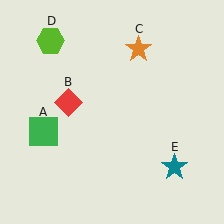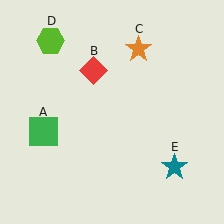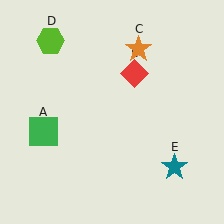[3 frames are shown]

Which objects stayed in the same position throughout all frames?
Green square (object A) and orange star (object C) and lime hexagon (object D) and teal star (object E) remained stationary.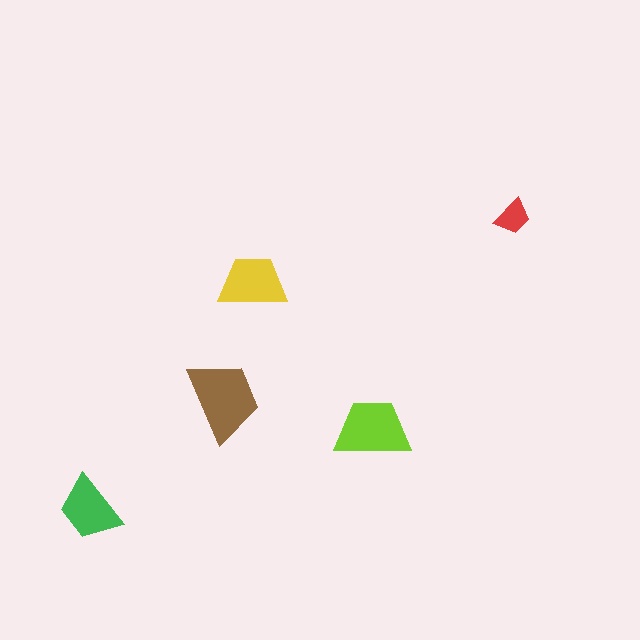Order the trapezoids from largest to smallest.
the brown one, the lime one, the yellow one, the green one, the red one.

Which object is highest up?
The red trapezoid is topmost.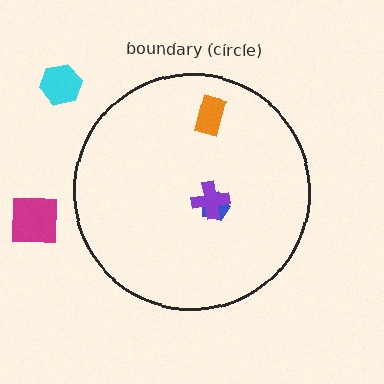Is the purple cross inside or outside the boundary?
Inside.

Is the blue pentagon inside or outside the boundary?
Inside.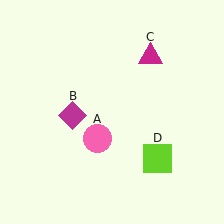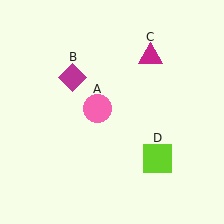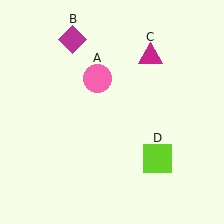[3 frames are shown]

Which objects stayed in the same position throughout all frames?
Magenta triangle (object C) and lime square (object D) remained stationary.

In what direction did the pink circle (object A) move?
The pink circle (object A) moved up.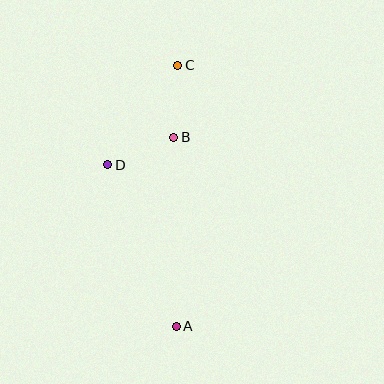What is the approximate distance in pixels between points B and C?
The distance between B and C is approximately 72 pixels.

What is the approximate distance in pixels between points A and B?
The distance between A and B is approximately 189 pixels.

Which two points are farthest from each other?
Points A and C are farthest from each other.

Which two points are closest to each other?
Points B and D are closest to each other.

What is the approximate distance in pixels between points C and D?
The distance between C and D is approximately 121 pixels.